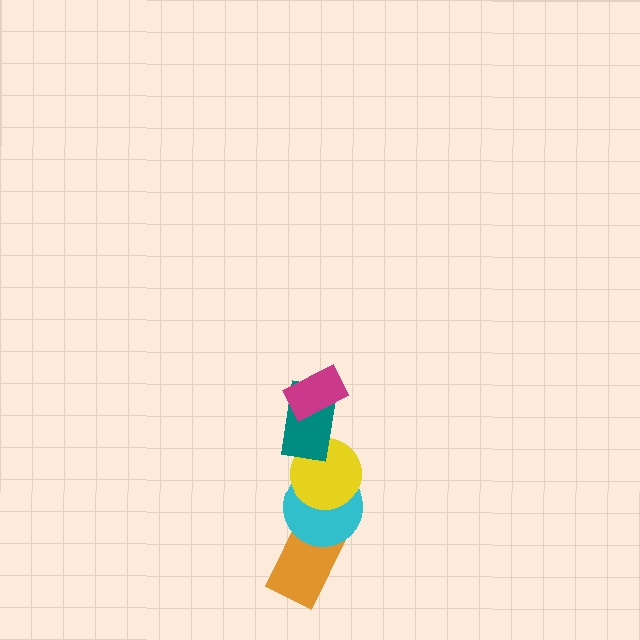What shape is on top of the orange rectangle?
The cyan circle is on top of the orange rectangle.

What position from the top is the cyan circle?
The cyan circle is 4th from the top.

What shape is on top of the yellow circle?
The teal rectangle is on top of the yellow circle.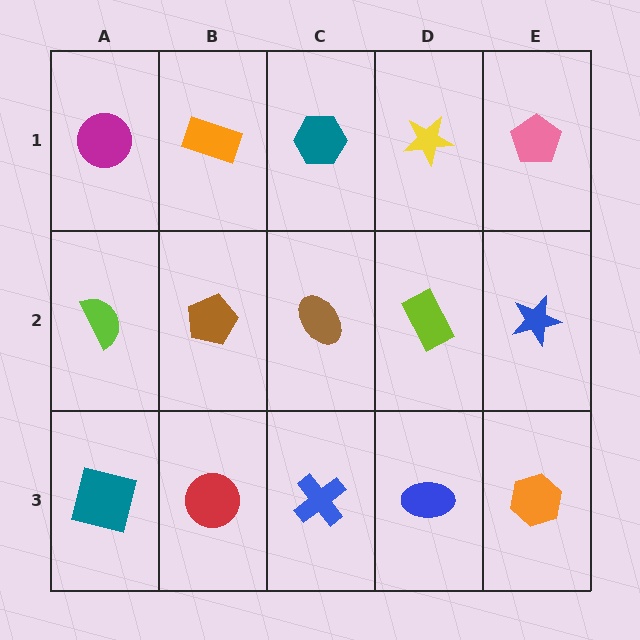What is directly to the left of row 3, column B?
A teal square.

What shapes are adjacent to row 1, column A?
A lime semicircle (row 2, column A), an orange rectangle (row 1, column B).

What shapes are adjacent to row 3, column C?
A brown ellipse (row 2, column C), a red circle (row 3, column B), a blue ellipse (row 3, column D).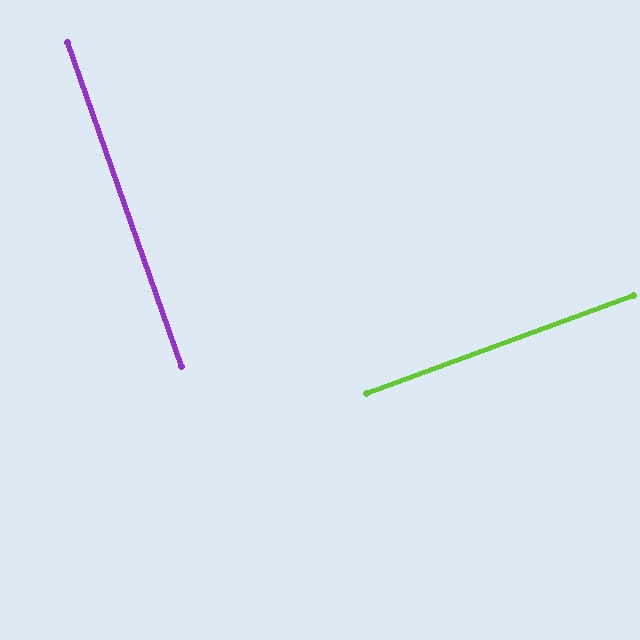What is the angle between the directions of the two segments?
Approximately 89 degrees.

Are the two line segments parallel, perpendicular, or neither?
Perpendicular — they meet at approximately 89°.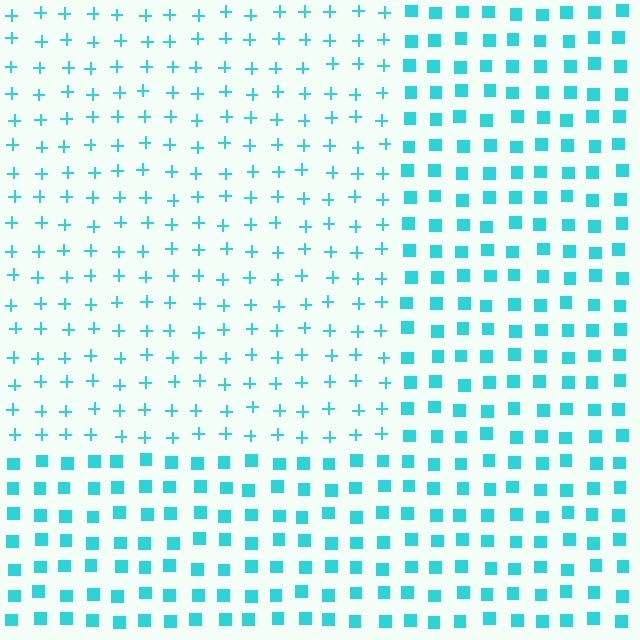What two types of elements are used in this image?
The image uses plus signs inside the rectangle region and squares outside it.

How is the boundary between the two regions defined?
The boundary is defined by a change in element shape: plus signs inside vs. squares outside. All elements share the same color and spacing.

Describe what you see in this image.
The image is filled with small cyan elements arranged in a uniform grid. A rectangle-shaped region contains plus signs, while the surrounding area contains squares. The boundary is defined purely by the change in element shape.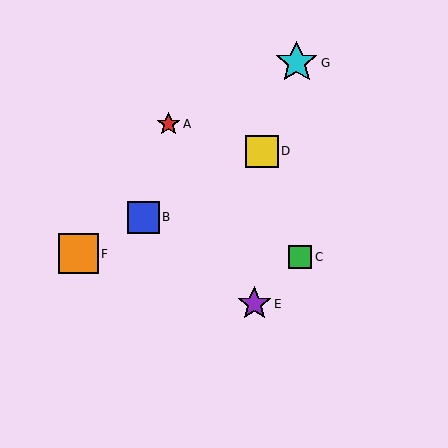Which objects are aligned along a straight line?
Objects B, D, F are aligned along a straight line.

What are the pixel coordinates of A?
Object A is at (168, 124).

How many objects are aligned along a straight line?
3 objects (B, D, F) are aligned along a straight line.